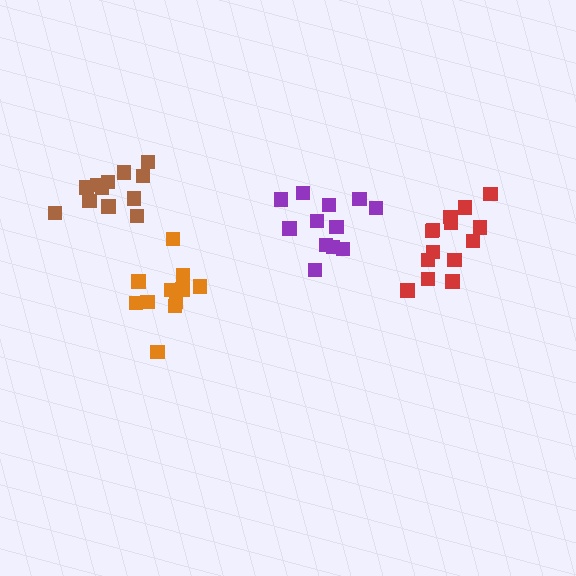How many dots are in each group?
Group 1: 14 dots, Group 2: 12 dots, Group 3: 12 dots, Group 4: 11 dots (49 total).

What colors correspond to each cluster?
The clusters are colored: red, purple, brown, orange.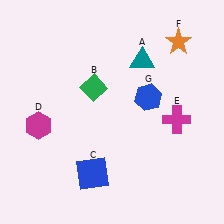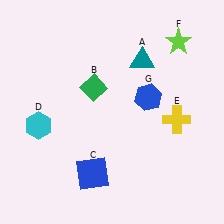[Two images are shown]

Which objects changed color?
D changed from magenta to cyan. E changed from magenta to yellow. F changed from orange to lime.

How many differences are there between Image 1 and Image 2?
There are 3 differences between the two images.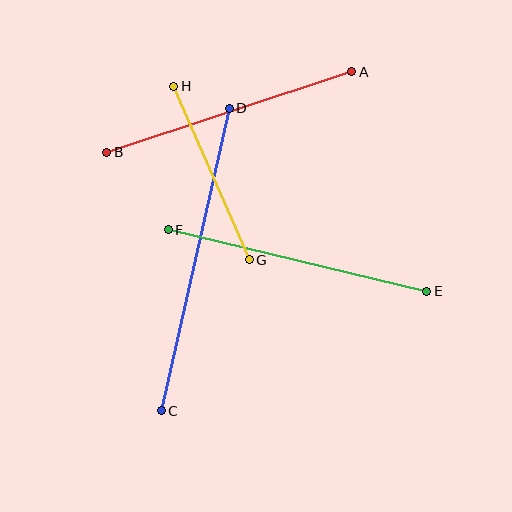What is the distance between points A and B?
The distance is approximately 258 pixels.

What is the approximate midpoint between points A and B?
The midpoint is at approximately (229, 112) pixels.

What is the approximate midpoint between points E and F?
The midpoint is at approximately (298, 260) pixels.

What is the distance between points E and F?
The distance is approximately 266 pixels.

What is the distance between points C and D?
The distance is approximately 310 pixels.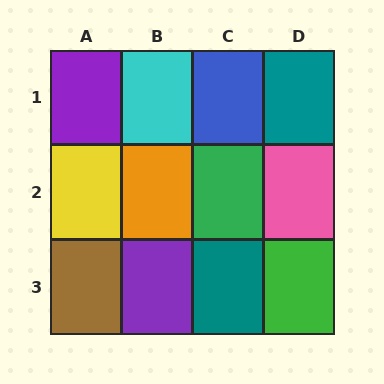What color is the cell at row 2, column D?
Pink.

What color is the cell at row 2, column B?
Orange.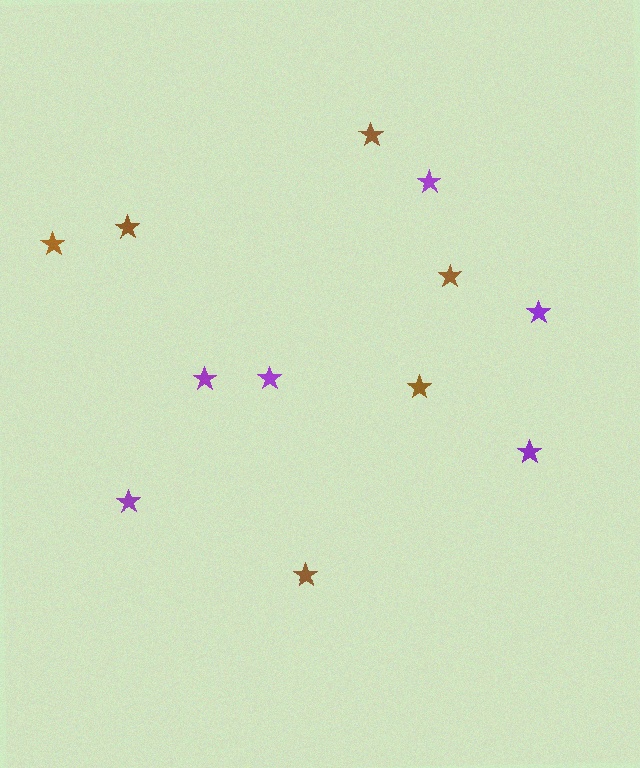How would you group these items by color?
There are 2 groups: one group of brown stars (6) and one group of purple stars (6).